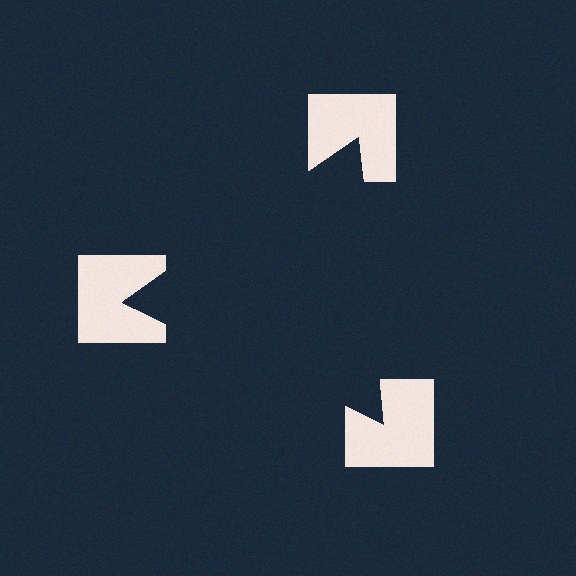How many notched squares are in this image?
There are 3 — one at each vertex of the illusory triangle.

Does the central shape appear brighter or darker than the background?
It typically appears slightly darker than the background, even though no actual brightness change is drawn.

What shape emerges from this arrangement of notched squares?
An illusory triangle — its edges are inferred from the aligned wedge cuts in the notched squares, not physically drawn.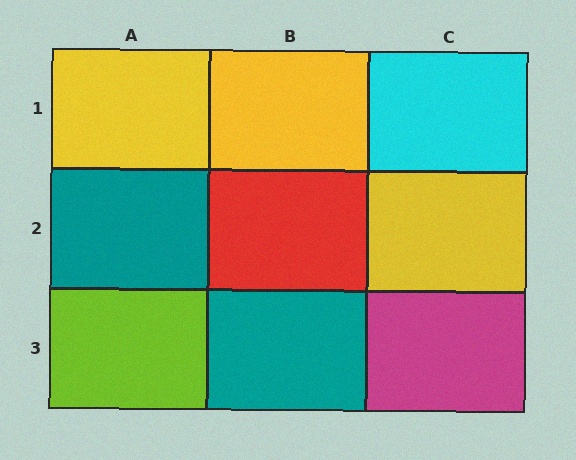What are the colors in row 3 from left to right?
Lime, teal, magenta.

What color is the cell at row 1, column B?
Yellow.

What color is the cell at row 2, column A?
Teal.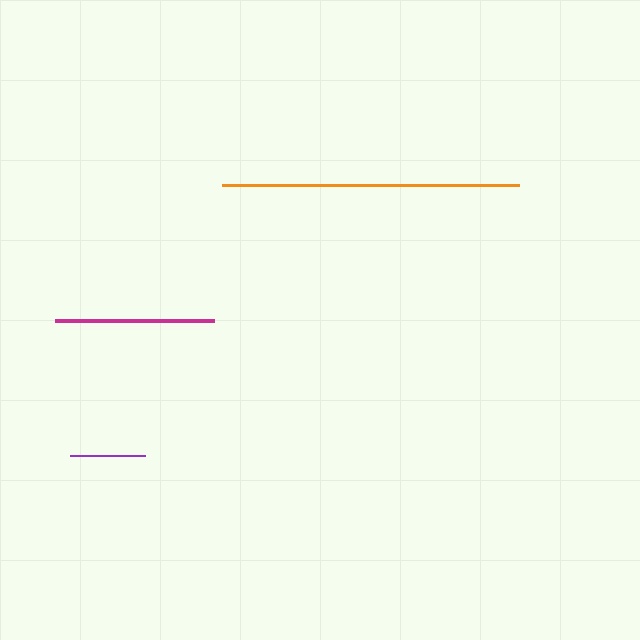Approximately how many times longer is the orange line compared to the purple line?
The orange line is approximately 4.0 times the length of the purple line.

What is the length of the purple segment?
The purple segment is approximately 75 pixels long.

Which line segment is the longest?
The orange line is the longest at approximately 297 pixels.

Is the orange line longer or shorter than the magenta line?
The orange line is longer than the magenta line.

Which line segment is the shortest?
The purple line is the shortest at approximately 75 pixels.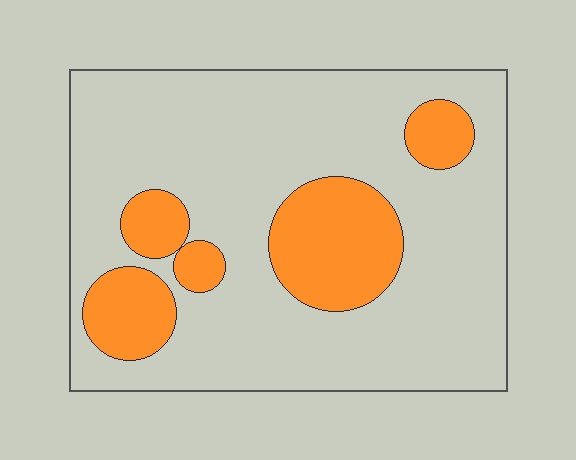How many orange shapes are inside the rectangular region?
5.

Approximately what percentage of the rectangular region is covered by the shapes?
Approximately 20%.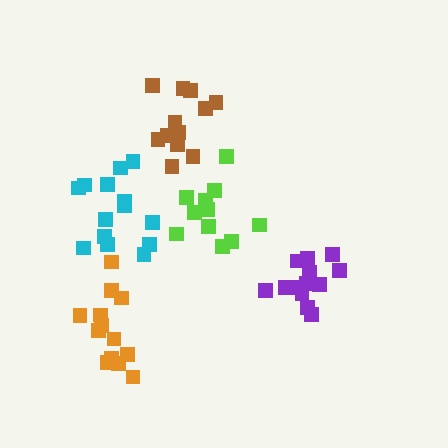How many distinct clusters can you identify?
There are 5 distinct clusters.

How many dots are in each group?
Group 1: 14 dots, Group 2: 11 dots, Group 3: 13 dots, Group 4: 14 dots, Group 5: 13 dots (65 total).